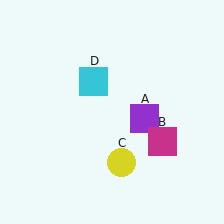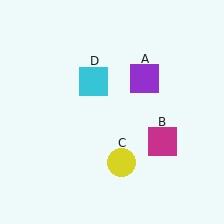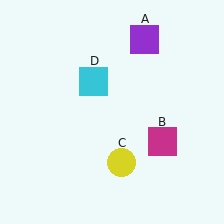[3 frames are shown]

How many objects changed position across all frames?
1 object changed position: purple square (object A).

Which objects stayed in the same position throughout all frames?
Magenta square (object B) and yellow circle (object C) and cyan square (object D) remained stationary.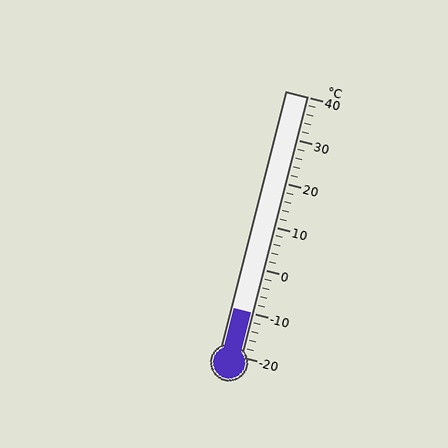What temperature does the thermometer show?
The thermometer shows approximately -10°C.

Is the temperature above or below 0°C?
The temperature is below 0°C.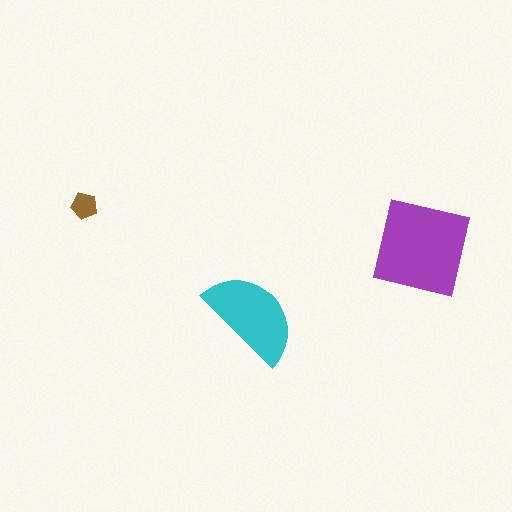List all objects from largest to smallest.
The purple square, the cyan semicircle, the brown pentagon.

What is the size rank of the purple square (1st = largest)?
1st.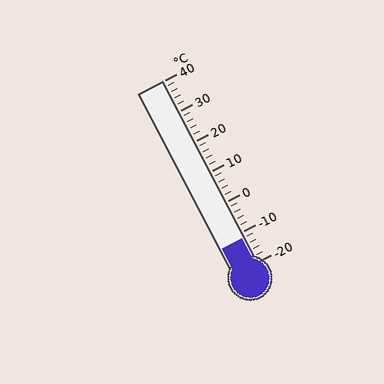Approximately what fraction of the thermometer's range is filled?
The thermometer is filled to approximately 15% of its range.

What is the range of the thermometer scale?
The thermometer scale ranges from -20°C to 40°C.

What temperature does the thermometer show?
The thermometer shows approximately -12°C.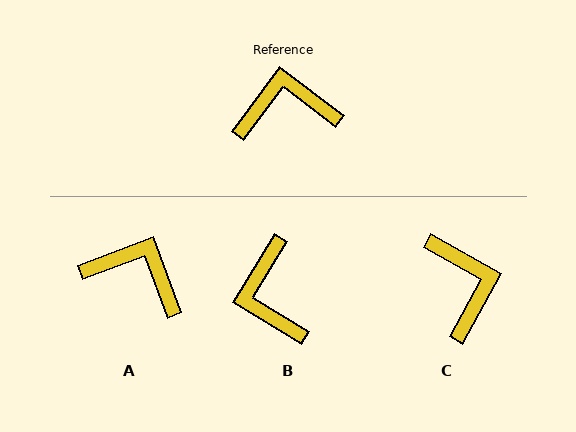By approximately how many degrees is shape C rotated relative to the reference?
Approximately 82 degrees clockwise.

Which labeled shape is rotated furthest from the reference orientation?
B, about 95 degrees away.